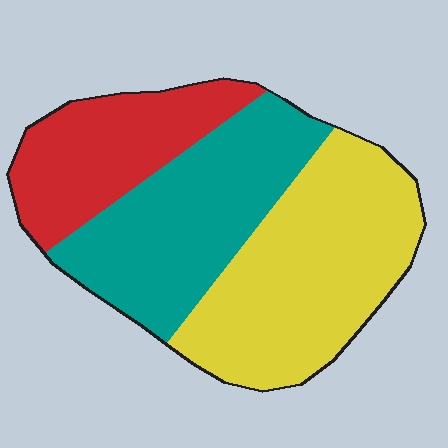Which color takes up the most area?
Yellow, at roughly 40%.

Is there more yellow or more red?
Yellow.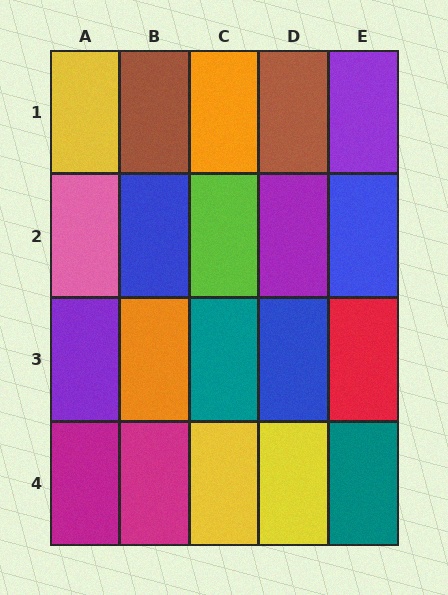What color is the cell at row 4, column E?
Teal.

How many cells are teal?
2 cells are teal.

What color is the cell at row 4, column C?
Yellow.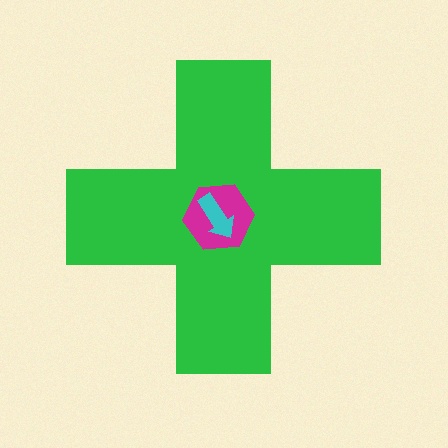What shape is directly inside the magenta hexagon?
The cyan arrow.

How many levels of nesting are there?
3.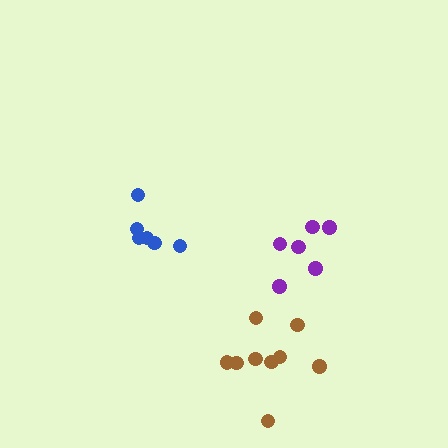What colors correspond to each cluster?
The clusters are colored: purple, blue, brown.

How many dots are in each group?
Group 1: 6 dots, Group 2: 6 dots, Group 3: 9 dots (21 total).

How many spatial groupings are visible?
There are 3 spatial groupings.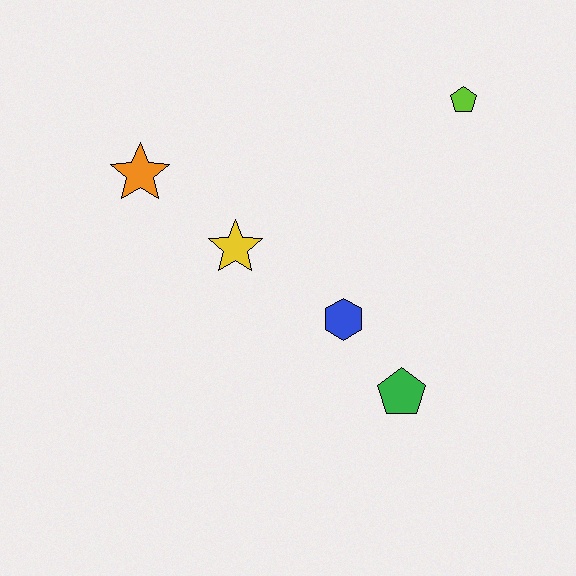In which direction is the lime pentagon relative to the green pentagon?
The lime pentagon is above the green pentagon.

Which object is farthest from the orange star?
The green pentagon is farthest from the orange star.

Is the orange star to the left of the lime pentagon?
Yes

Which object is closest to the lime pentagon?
The blue hexagon is closest to the lime pentagon.